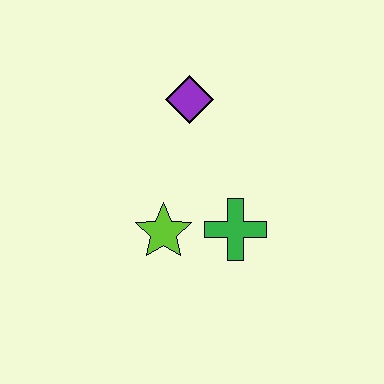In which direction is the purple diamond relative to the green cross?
The purple diamond is above the green cross.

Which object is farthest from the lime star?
The purple diamond is farthest from the lime star.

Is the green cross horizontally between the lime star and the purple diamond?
No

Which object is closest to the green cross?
The lime star is closest to the green cross.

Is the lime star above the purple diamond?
No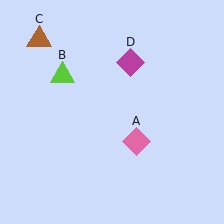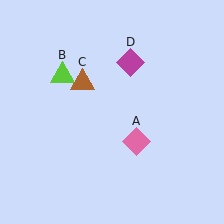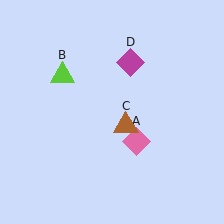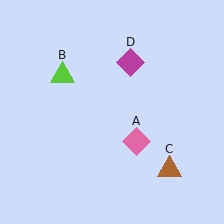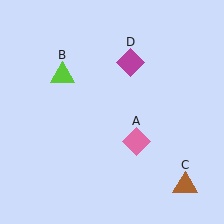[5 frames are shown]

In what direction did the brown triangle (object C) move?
The brown triangle (object C) moved down and to the right.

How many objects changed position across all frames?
1 object changed position: brown triangle (object C).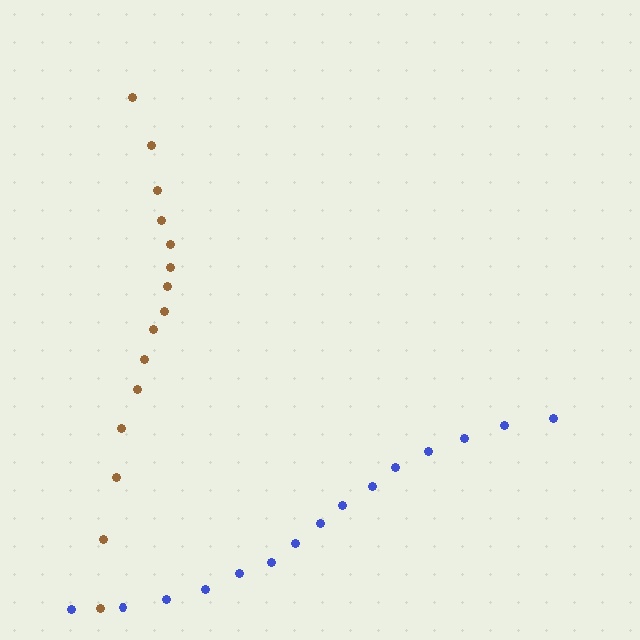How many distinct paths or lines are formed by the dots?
There are 2 distinct paths.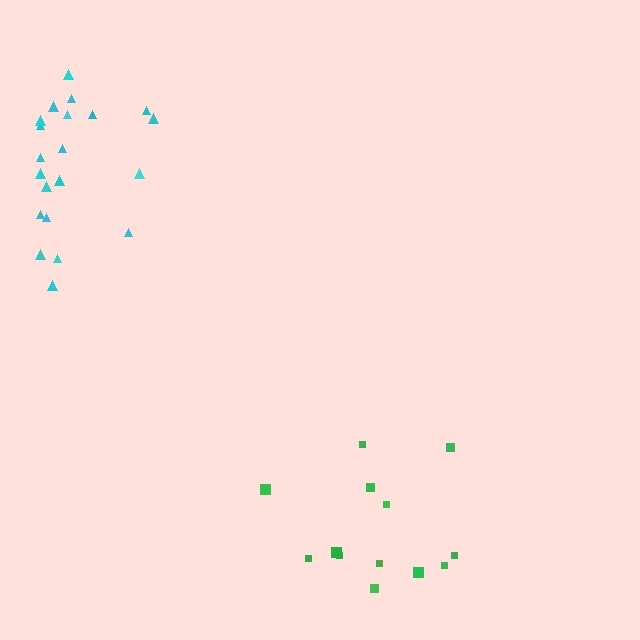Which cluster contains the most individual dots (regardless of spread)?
Cyan (21).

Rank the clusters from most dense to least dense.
cyan, green.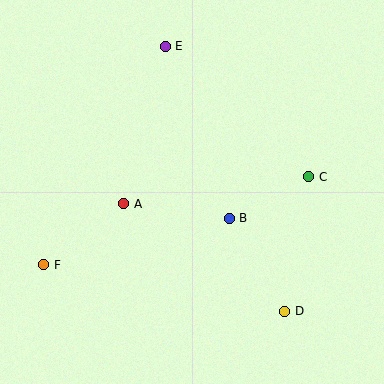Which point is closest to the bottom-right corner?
Point D is closest to the bottom-right corner.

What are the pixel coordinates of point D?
Point D is at (285, 311).